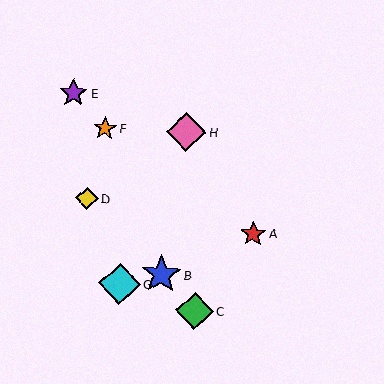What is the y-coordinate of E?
Object E is at y≈93.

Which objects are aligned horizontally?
Objects F, H are aligned horizontally.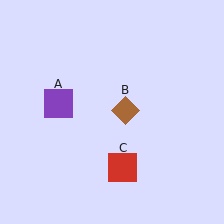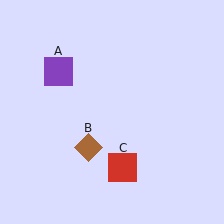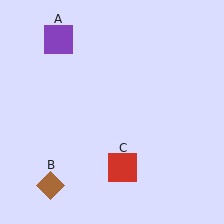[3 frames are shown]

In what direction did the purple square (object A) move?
The purple square (object A) moved up.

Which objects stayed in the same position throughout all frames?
Red square (object C) remained stationary.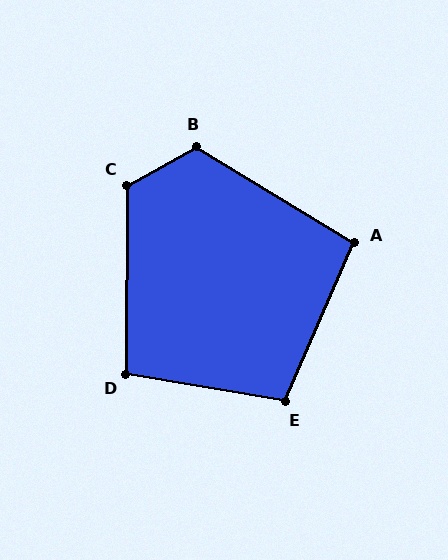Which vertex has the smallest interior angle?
A, at approximately 98 degrees.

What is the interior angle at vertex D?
Approximately 100 degrees (obtuse).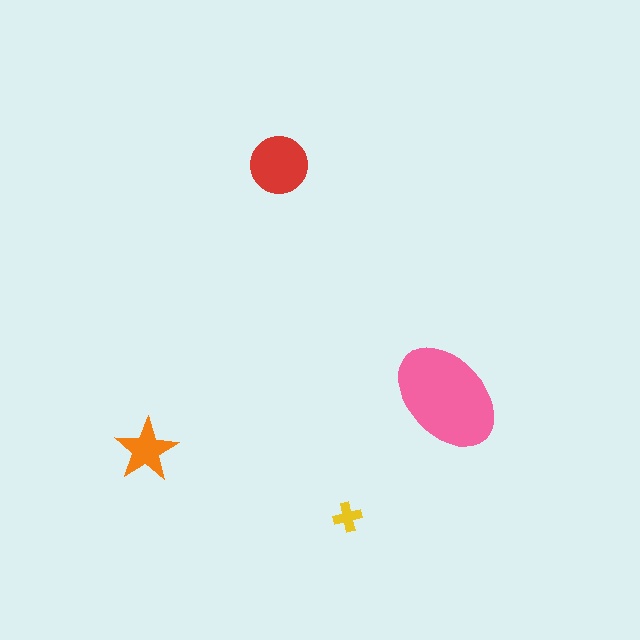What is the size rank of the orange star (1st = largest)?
3rd.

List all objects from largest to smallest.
The pink ellipse, the red circle, the orange star, the yellow cross.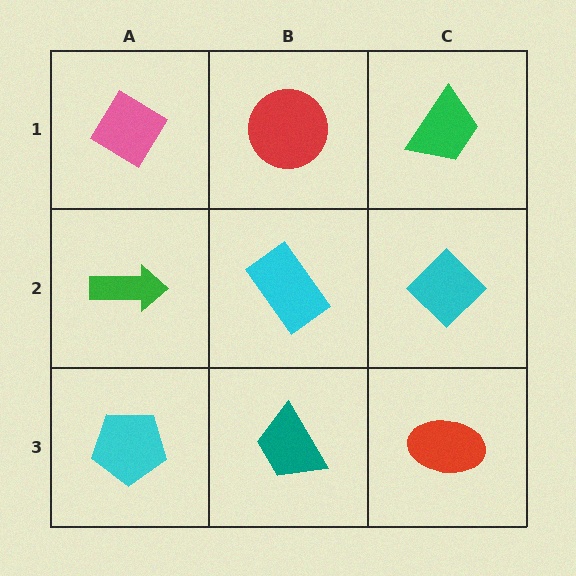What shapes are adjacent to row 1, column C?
A cyan diamond (row 2, column C), a red circle (row 1, column B).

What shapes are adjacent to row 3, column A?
A green arrow (row 2, column A), a teal trapezoid (row 3, column B).